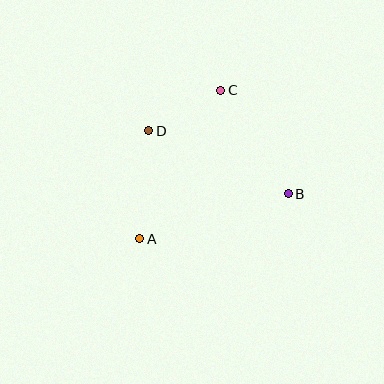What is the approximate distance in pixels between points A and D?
The distance between A and D is approximately 108 pixels.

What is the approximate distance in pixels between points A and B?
The distance between A and B is approximately 156 pixels.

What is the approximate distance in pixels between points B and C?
The distance between B and C is approximately 124 pixels.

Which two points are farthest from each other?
Points A and C are farthest from each other.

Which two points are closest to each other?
Points C and D are closest to each other.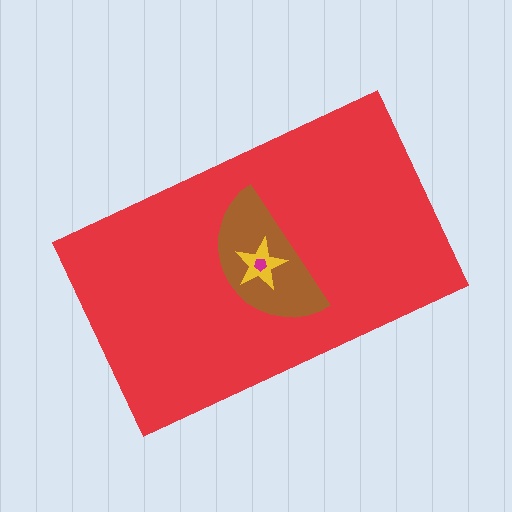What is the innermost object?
The magenta pentagon.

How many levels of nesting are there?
4.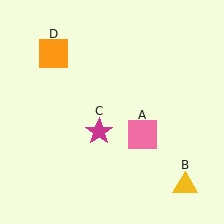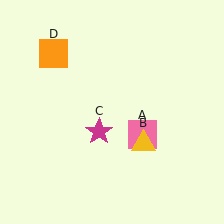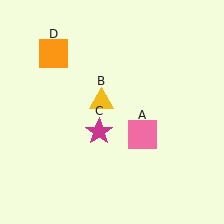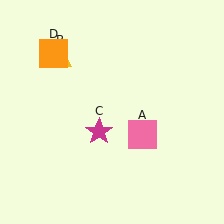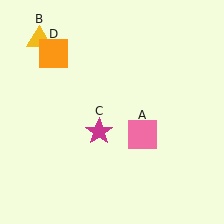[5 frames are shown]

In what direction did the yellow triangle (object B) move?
The yellow triangle (object B) moved up and to the left.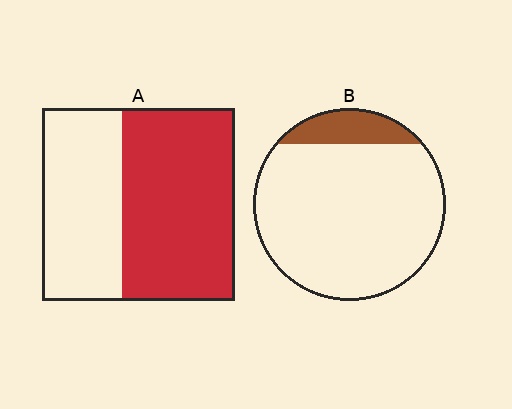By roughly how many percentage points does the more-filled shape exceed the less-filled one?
By roughly 45 percentage points (A over B).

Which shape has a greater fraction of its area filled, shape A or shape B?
Shape A.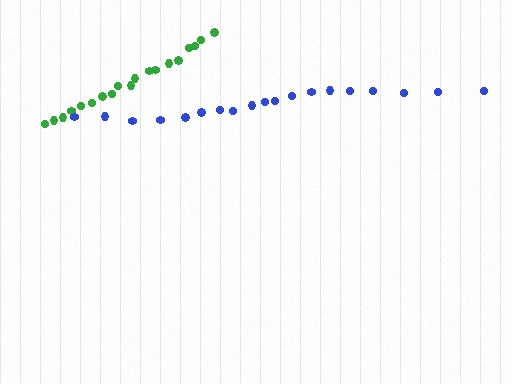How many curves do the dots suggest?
There are 2 distinct paths.